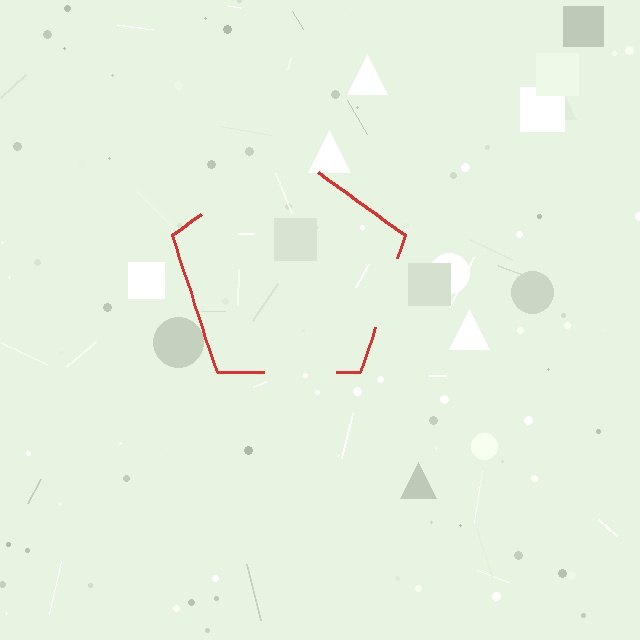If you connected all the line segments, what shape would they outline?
They would outline a pentagon.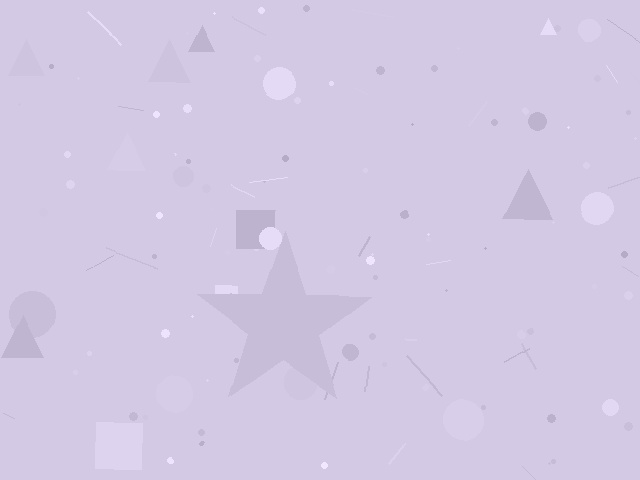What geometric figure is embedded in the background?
A star is embedded in the background.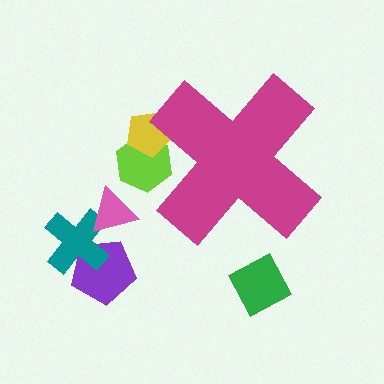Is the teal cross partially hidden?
No, the teal cross is fully visible.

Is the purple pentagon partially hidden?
No, the purple pentagon is fully visible.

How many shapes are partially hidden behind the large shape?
2 shapes are partially hidden.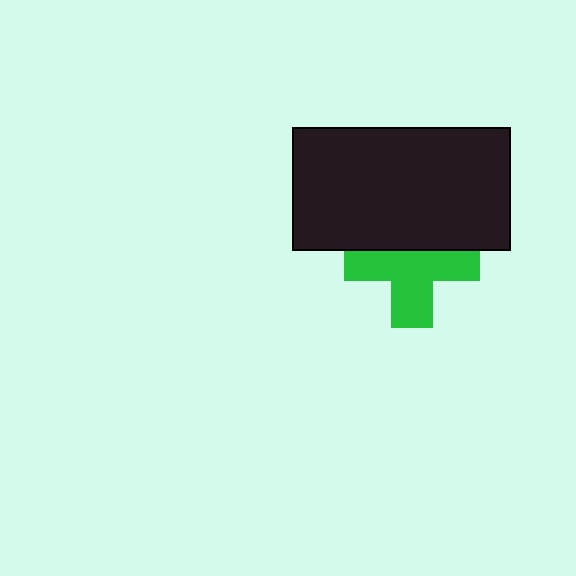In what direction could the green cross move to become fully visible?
The green cross could move down. That would shift it out from behind the black rectangle entirely.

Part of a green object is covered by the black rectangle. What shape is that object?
It is a cross.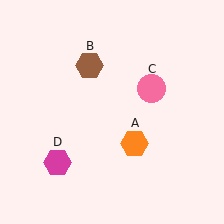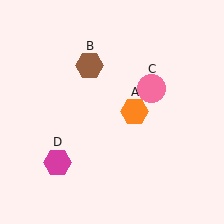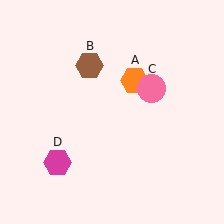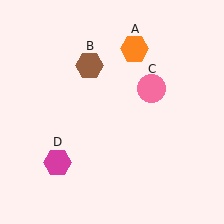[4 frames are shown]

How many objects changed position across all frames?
1 object changed position: orange hexagon (object A).